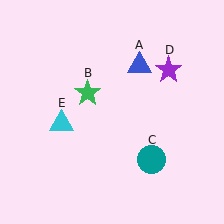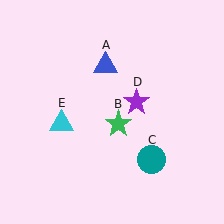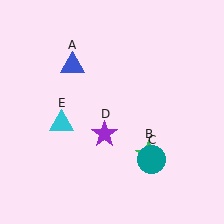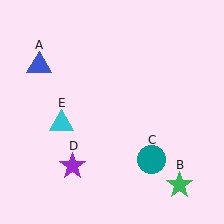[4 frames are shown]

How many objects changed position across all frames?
3 objects changed position: blue triangle (object A), green star (object B), purple star (object D).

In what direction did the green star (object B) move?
The green star (object B) moved down and to the right.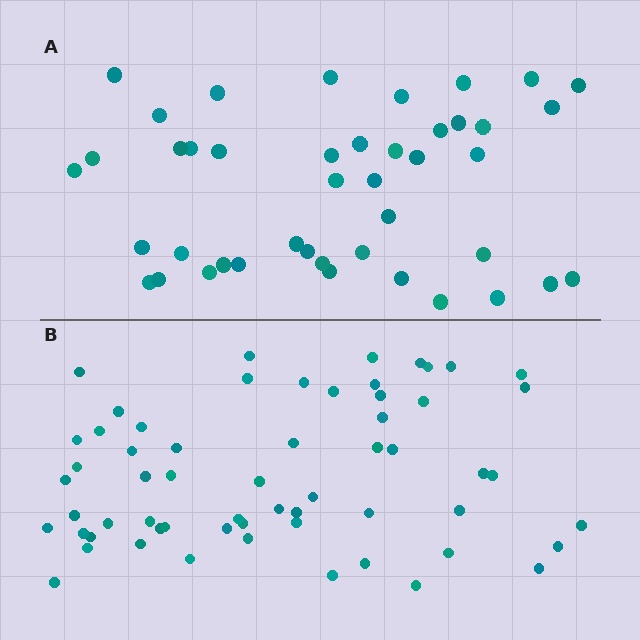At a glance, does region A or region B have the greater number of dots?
Region B (the bottom region) has more dots.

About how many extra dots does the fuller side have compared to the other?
Region B has approximately 15 more dots than region A.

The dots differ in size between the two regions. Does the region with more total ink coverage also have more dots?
No. Region A has more total ink coverage because its dots are larger, but region B actually contains more individual dots. Total area can be misleading — the number of items is what matters here.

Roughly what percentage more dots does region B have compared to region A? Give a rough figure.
About 40% more.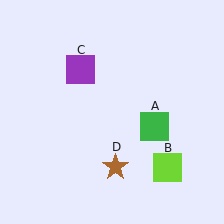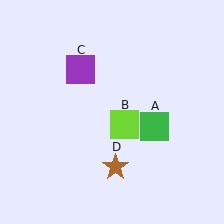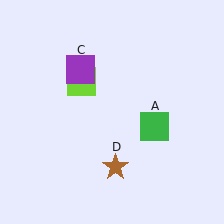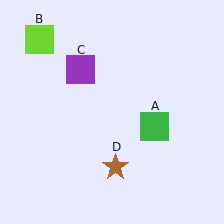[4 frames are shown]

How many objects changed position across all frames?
1 object changed position: lime square (object B).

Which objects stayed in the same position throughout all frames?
Green square (object A) and purple square (object C) and brown star (object D) remained stationary.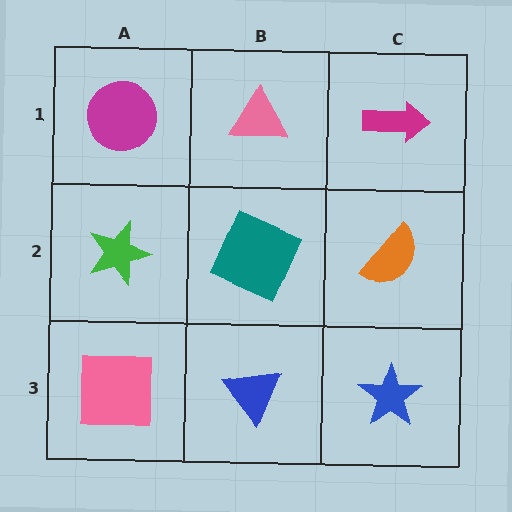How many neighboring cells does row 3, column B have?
3.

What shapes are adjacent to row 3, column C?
An orange semicircle (row 2, column C), a blue triangle (row 3, column B).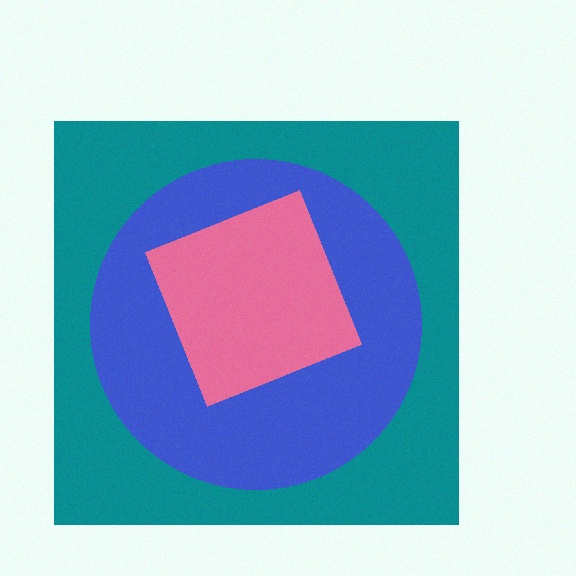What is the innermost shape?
The pink diamond.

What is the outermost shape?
The teal square.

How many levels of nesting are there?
3.